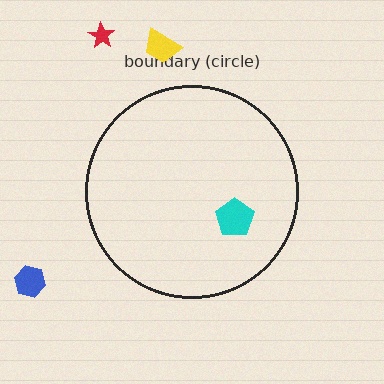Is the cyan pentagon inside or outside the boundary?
Inside.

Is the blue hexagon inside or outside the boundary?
Outside.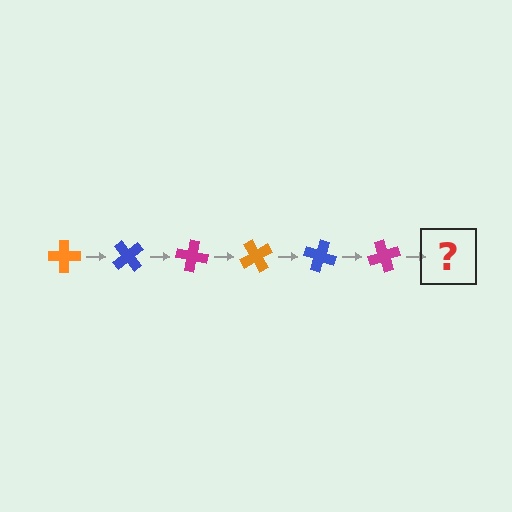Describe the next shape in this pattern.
It should be an orange cross, rotated 300 degrees from the start.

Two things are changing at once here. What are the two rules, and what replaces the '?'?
The two rules are that it rotates 50 degrees each step and the color cycles through orange, blue, and magenta. The '?' should be an orange cross, rotated 300 degrees from the start.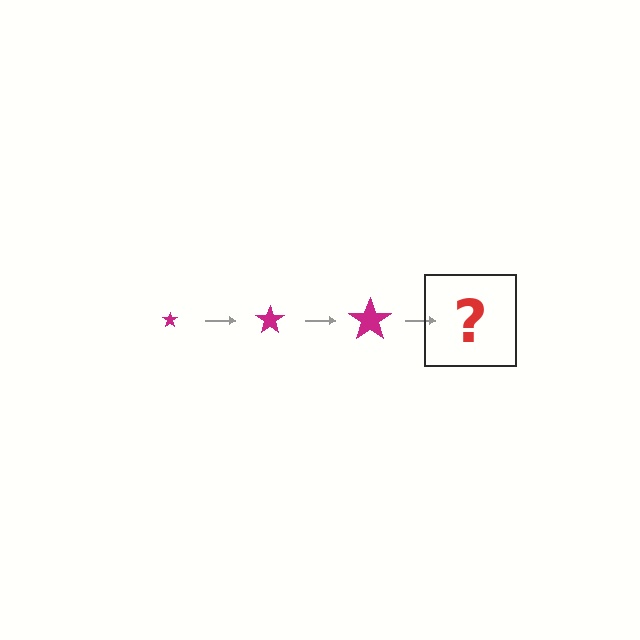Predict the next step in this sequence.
The next step is a magenta star, larger than the previous one.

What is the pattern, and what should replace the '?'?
The pattern is that the star gets progressively larger each step. The '?' should be a magenta star, larger than the previous one.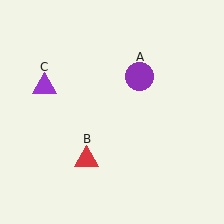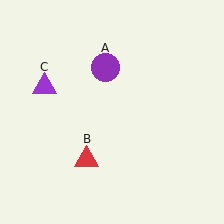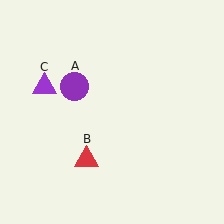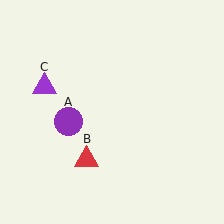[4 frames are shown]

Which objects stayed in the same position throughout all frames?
Red triangle (object B) and purple triangle (object C) remained stationary.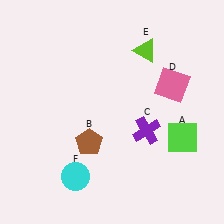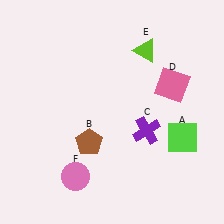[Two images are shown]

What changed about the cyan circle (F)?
In Image 1, F is cyan. In Image 2, it changed to pink.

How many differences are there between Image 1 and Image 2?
There is 1 difference between the two images.